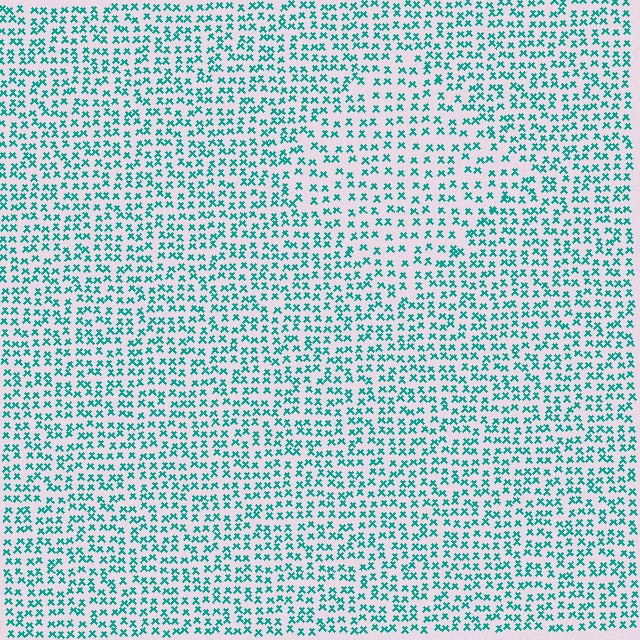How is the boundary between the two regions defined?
The boundary is defined by a change in element density (approximately 1.5x ratio). All elements are the same color, size, and shape.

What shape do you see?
I see a diamond.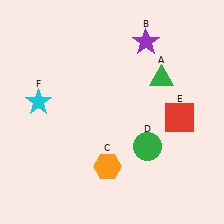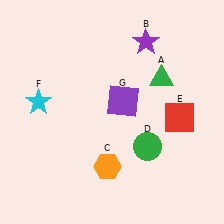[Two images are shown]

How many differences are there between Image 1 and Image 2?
There is 1 difference between the two images.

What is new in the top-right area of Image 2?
A purple square (G) was added in the top-right area of Image 2.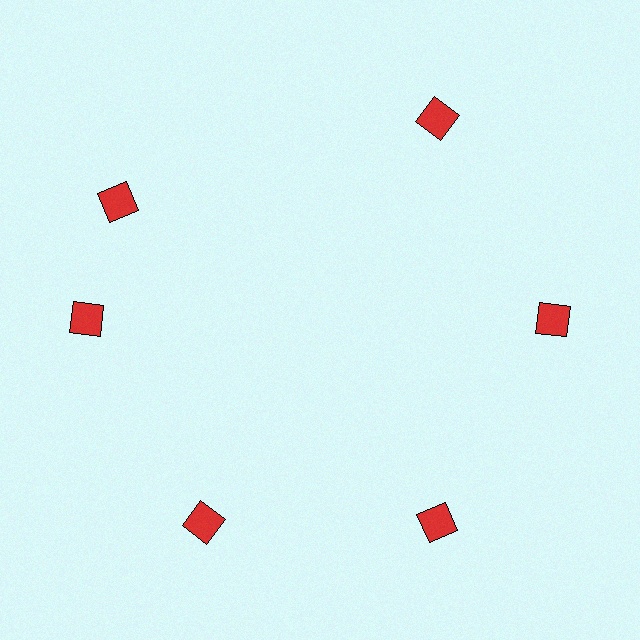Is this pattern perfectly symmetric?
No. The 6 red diamonds are arranged in a ring, but one element near the 11 o'clock position is rotated out of alignment along the ring, breaking the 6-fold rotational symmetry.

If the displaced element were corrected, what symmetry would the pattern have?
It would have 6-fold rotational symmetry — the pattern would map onto itself every 60 degrees.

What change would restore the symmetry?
The symmetry would be restored by rotating it back into even spacing with its neighbors so that all 6 diamonds sit at equal angles and equal distance from the center.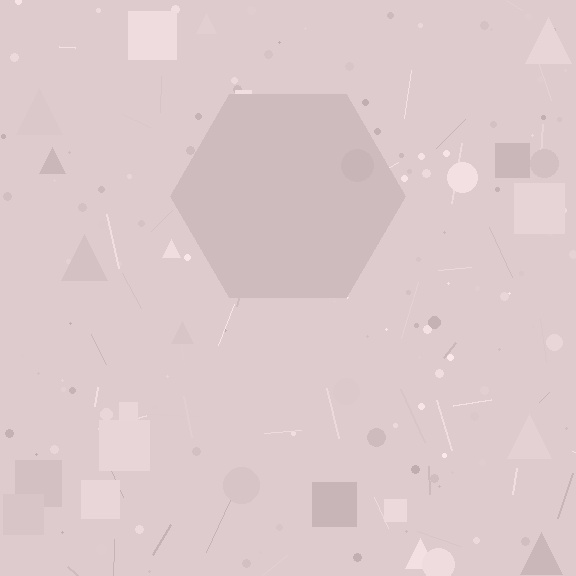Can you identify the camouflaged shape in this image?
The camouflaged shape is a hexagon.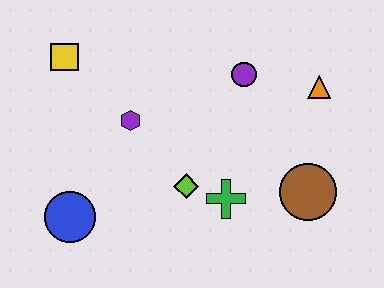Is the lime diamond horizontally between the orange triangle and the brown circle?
No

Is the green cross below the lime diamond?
Yes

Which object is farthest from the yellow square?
The brown circle is farthest from the yellow square.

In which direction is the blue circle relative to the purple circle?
The blue circle is to the left of the purple circle.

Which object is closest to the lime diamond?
The green cross is closest to the lime diamond.